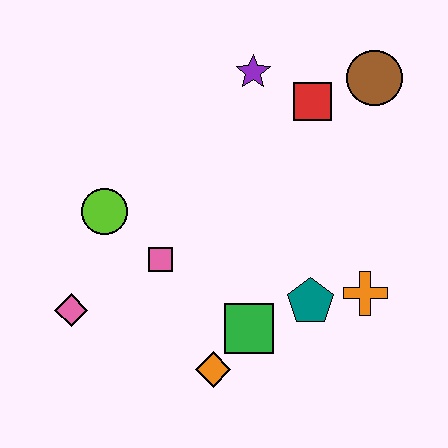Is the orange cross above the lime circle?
No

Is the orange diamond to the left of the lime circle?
No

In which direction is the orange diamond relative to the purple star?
The orange diamond is below the purple star.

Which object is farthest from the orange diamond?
The brown circle is farthest from the orange diamond.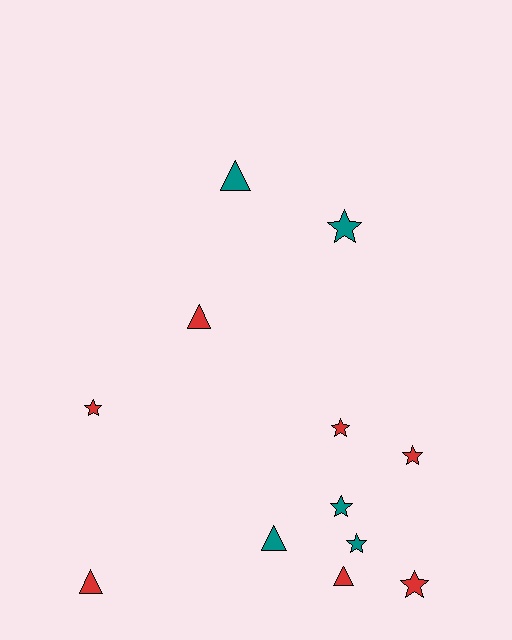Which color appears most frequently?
Red, with 7 objects.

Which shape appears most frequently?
Star, with 7 objects.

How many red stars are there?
There are 4 red stars.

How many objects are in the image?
There are 12 objects.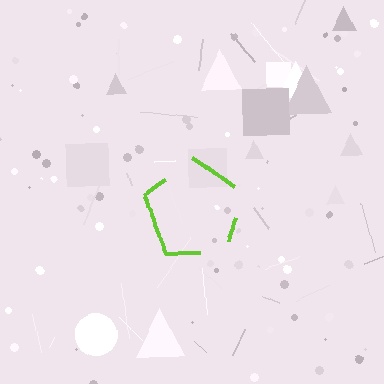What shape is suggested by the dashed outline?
The dashed outline suggests a pentagon.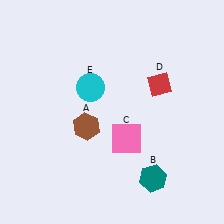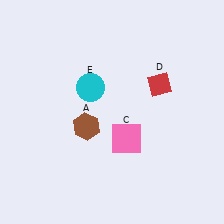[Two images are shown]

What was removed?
The teal hexagon (B) was removed in Image 2.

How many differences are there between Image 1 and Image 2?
There is 1 difference between the two images.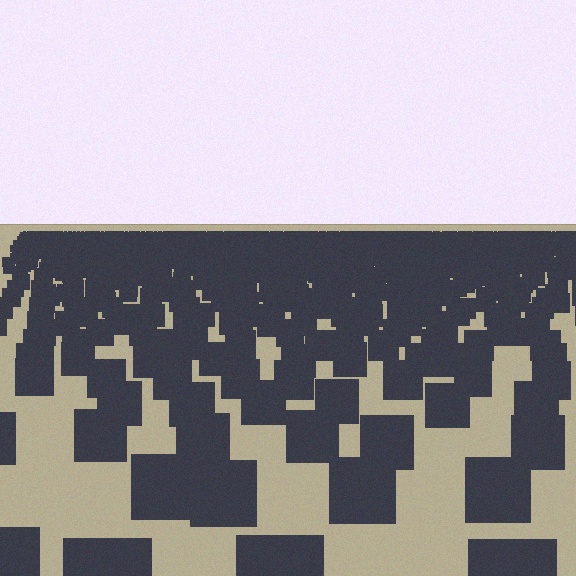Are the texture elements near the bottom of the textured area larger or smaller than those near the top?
Larger. Near the bottom, elements are closer to the viewer and appear at a bigger on-screen size.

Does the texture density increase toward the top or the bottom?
Density increases toward the top.